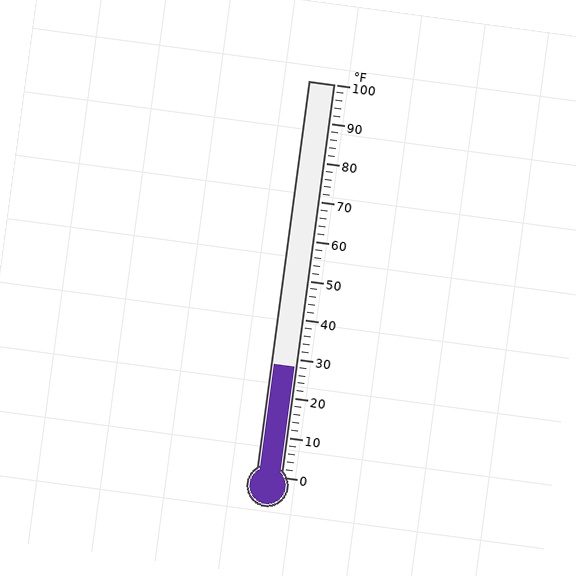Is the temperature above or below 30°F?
The temperature is below 30°F.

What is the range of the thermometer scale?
The thermometer scale ranges from 0°F to 100°F.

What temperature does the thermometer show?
The thermometer shows approximately 28°F.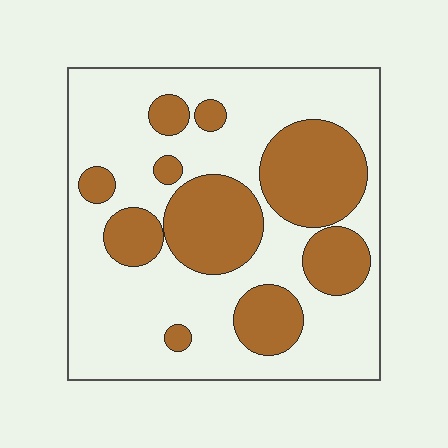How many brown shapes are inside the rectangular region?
10.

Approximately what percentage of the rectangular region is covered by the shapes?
Approximately 35%.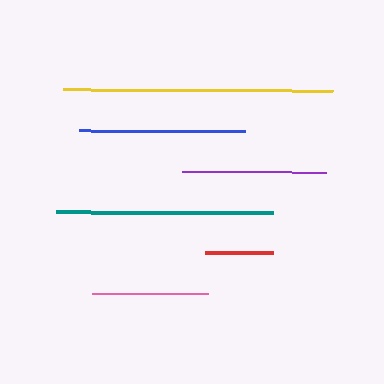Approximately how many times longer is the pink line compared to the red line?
The pink line is approximately 1.7 times the length of the red line.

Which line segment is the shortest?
The red line is the shortest at approximately 69 pixels.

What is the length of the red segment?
The red segment is approximately 69 pixels long.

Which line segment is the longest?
The yellow line is the longest at approximately 269 pixels.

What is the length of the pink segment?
The pink segment is approximately 116 pixels long.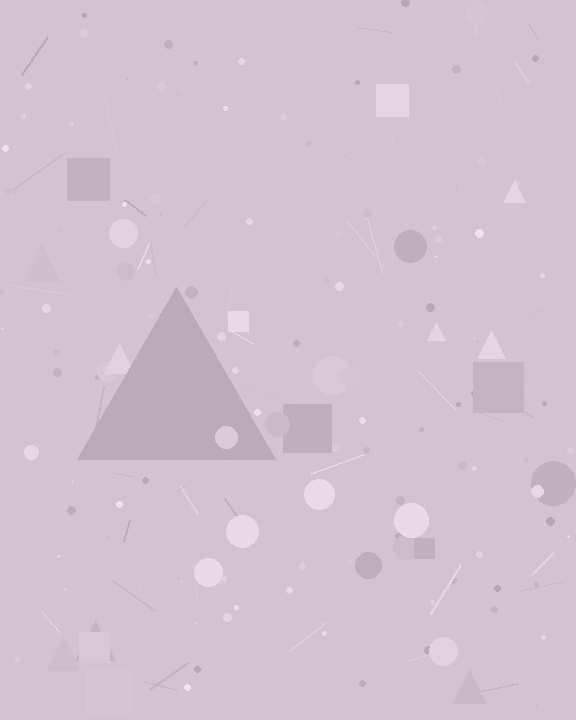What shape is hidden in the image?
A triangle is hidden in the image.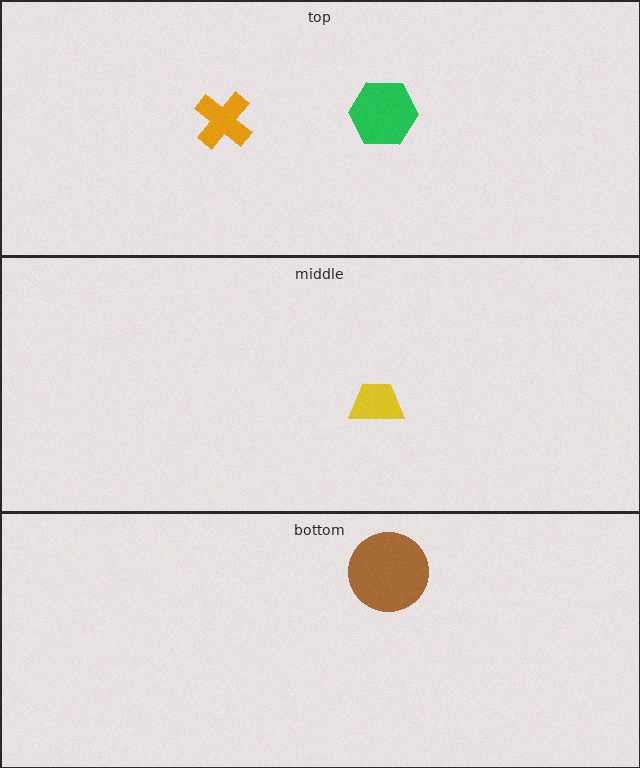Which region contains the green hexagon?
The top region.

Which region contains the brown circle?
The bottom region.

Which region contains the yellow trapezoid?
The middle region.